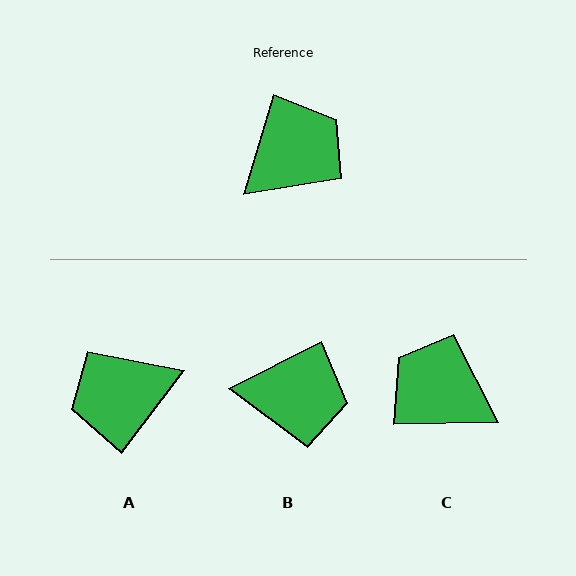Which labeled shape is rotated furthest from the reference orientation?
A, about 159 degrees away.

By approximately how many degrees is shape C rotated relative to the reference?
Approximately 108 degrees counter-clockwise.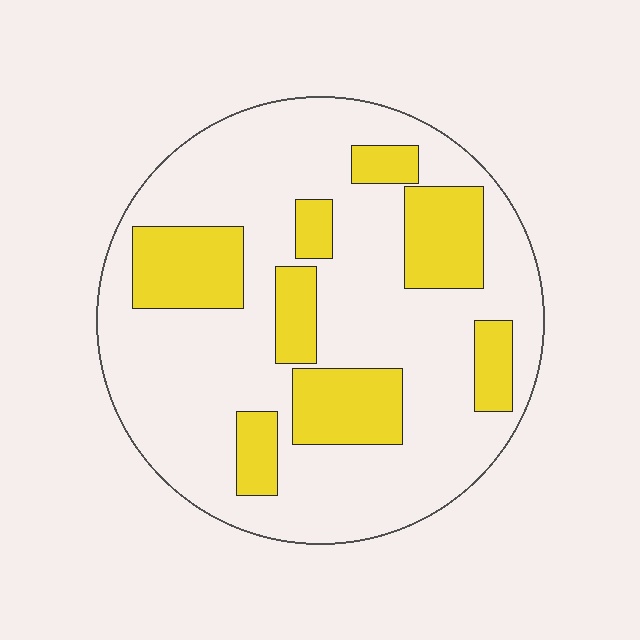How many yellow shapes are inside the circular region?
8.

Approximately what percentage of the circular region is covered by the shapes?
Approximately 25%.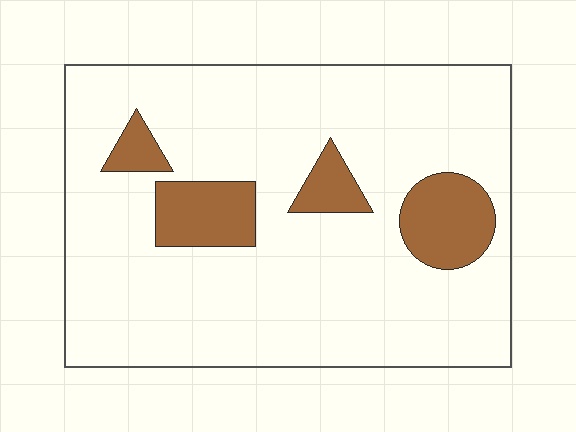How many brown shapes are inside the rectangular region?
4.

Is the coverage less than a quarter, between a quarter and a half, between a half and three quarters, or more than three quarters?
Less than a quarter.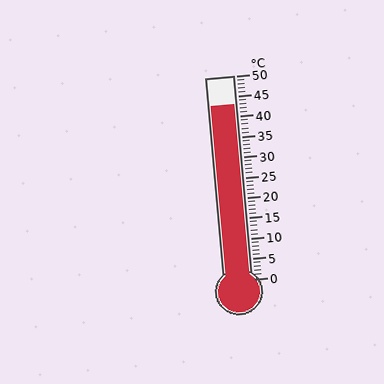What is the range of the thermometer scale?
The thermometer scale ranges from 0°C to 50°C.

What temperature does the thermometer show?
The thermometer shows approximately 43°C.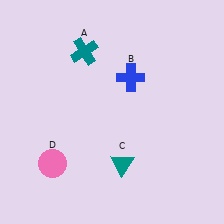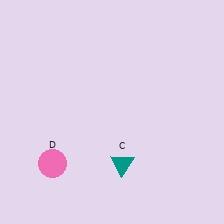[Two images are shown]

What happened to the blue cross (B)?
The blue cross (B) was removed in Image 2. It was in the top-right area of Image 1.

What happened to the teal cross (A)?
The teal cross (A) was removed in Image 2. It was in the top-left area of Image 1.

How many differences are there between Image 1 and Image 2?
There are 2 differences between the two images.